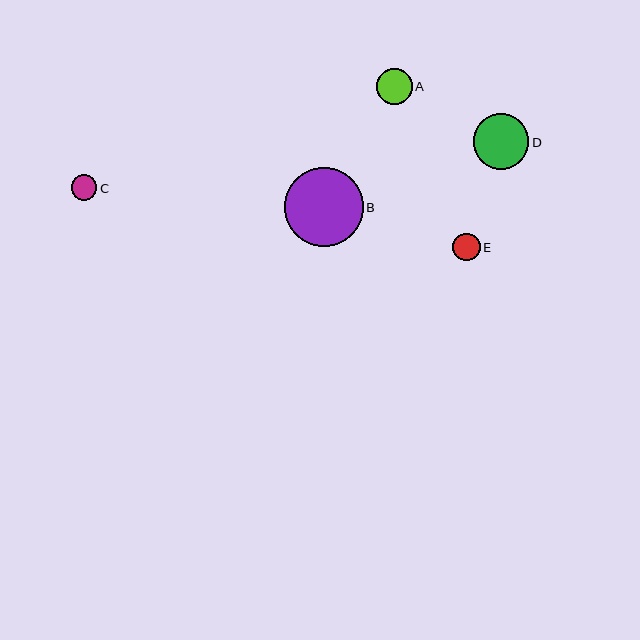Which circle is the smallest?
Circle C is the smallest with a size of approximately 25 pixels.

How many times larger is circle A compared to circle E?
Circle A is approximately 1.3 times the size of circle E.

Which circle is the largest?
Circle B is the largest with a size of approximately 79 pixels.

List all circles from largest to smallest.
From largest to smallest: B, D, A, E, C.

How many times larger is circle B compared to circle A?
Circle B is approximately 2.2 times the size of circle A.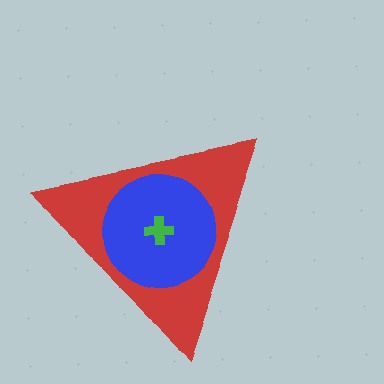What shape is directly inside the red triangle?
The blue circle.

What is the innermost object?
The green cross.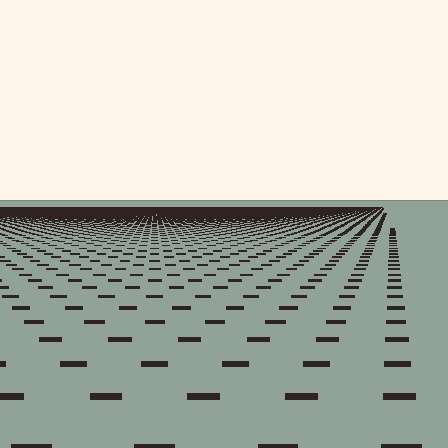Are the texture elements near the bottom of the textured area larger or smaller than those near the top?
Larger. Near the bottom, elements are closer to the viewer and appear at a bigger on-screen size.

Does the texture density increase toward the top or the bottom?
Density increases toward the top.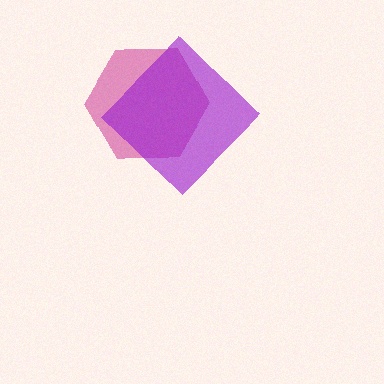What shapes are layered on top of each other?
The layered shapes are: a magenta hexagon, a purple diamond.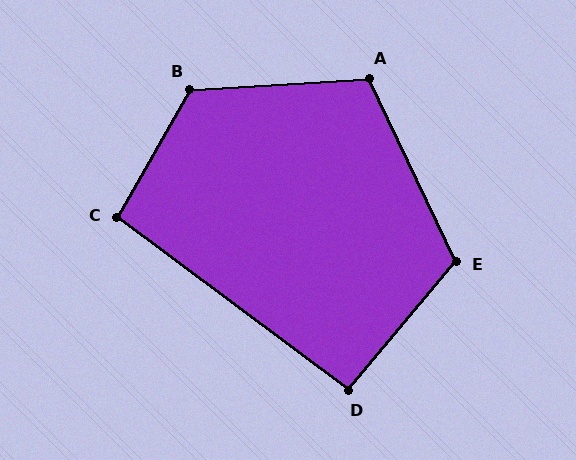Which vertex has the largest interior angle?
B, at approximately 123 degrees.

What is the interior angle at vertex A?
Approximately 112 degrees (obtuse).